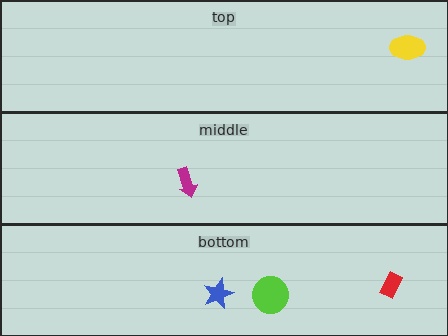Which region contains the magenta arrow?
The middle region.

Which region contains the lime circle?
The bottom region.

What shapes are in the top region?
The yellow ellipse.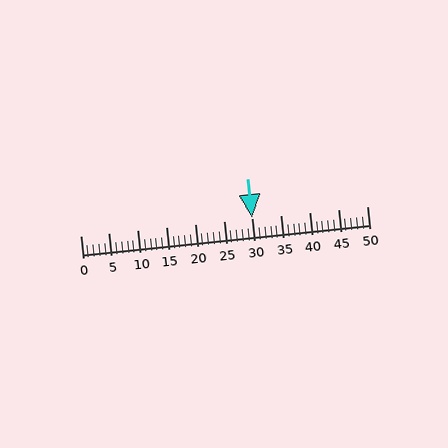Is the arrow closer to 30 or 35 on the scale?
The arrow is closer to 30.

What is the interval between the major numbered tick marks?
The major tick marks are spaced 5 units apart.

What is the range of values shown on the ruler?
The ruler shows values from 0 to 50.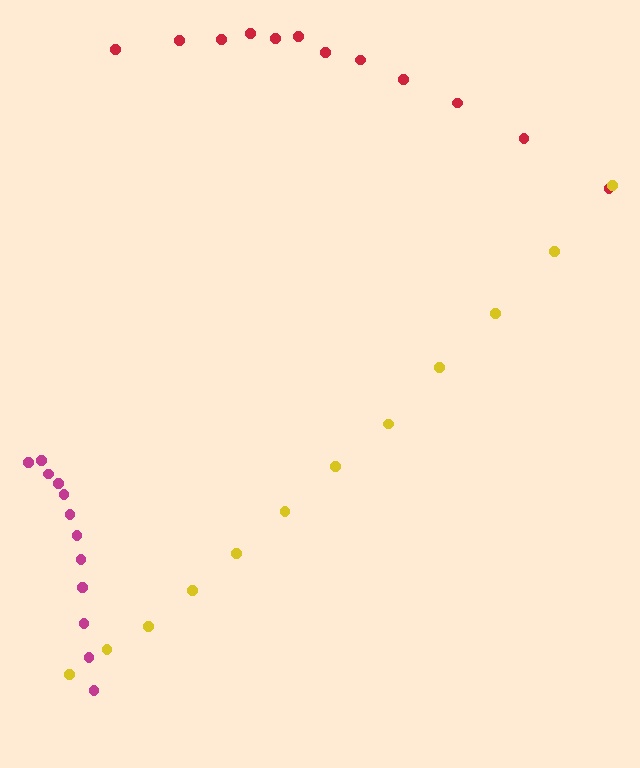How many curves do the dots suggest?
There are 3 distinct paths.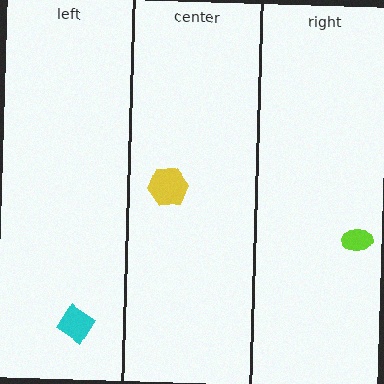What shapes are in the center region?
The yellow hexagon.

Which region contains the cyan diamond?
The left region.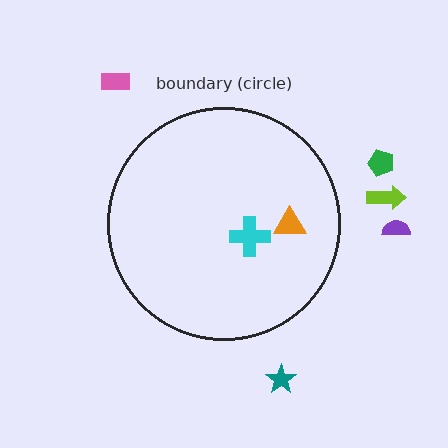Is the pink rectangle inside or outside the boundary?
Outside.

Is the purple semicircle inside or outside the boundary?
Outside.